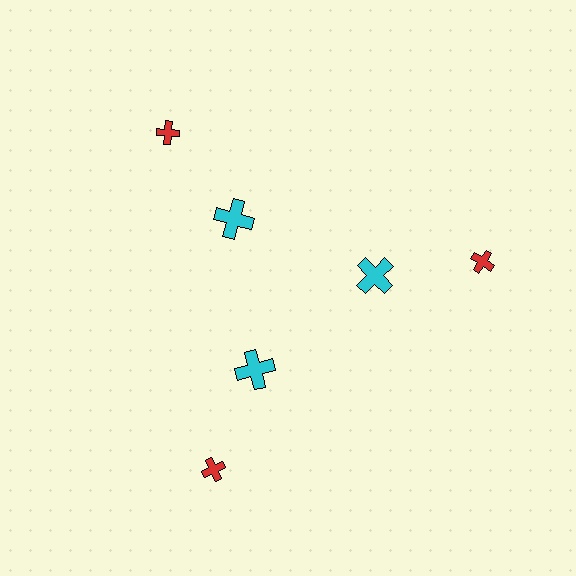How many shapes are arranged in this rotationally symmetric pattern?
There are 6 shapes, arranged in 3 groups of 2.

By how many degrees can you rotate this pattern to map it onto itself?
The pattern maps onto itself every 120 degrees of rotation.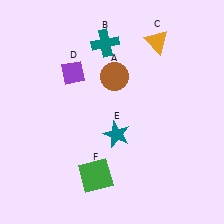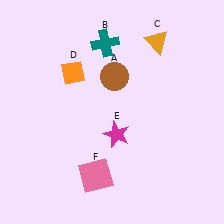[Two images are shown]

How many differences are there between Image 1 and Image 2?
There are 3 differences between the two images.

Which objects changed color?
D changed from purple to orange. E changed from teal to magenta. F changed from green to pink.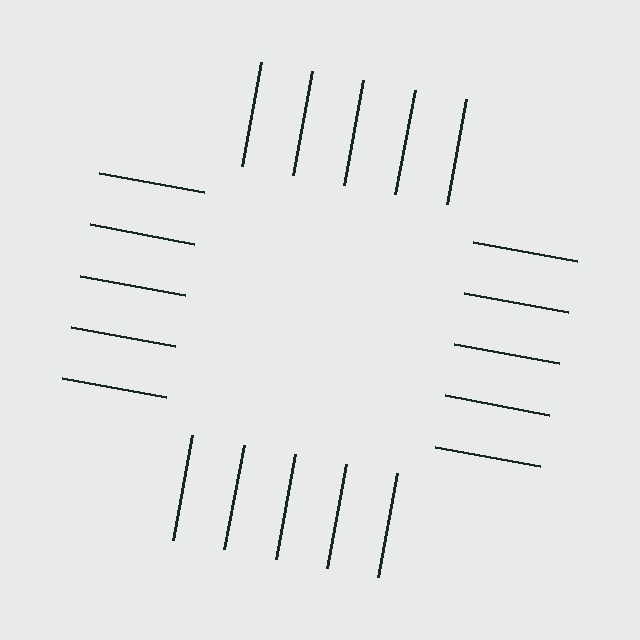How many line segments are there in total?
20 — 5 along each of the 4 edges.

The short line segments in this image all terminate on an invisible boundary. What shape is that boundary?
An illusory square — the line segments terminate on its edges but no continuous stroke is drawn.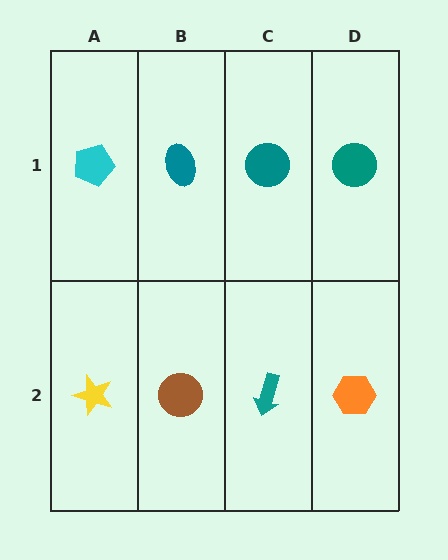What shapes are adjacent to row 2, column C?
A teal circle (row 1, column C), a brown circle (row 2, column B), an orange hexagon (row 2, column D).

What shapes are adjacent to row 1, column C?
A teal arrow (row 2, column C), a teal ellipse (row 1, column B), a teal circle (row 1, column D).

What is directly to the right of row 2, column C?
An orange hexagon.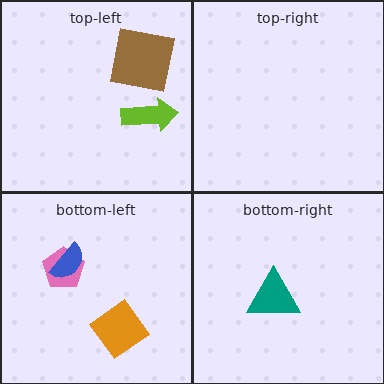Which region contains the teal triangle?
The bottom-right region.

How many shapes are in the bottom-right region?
1.